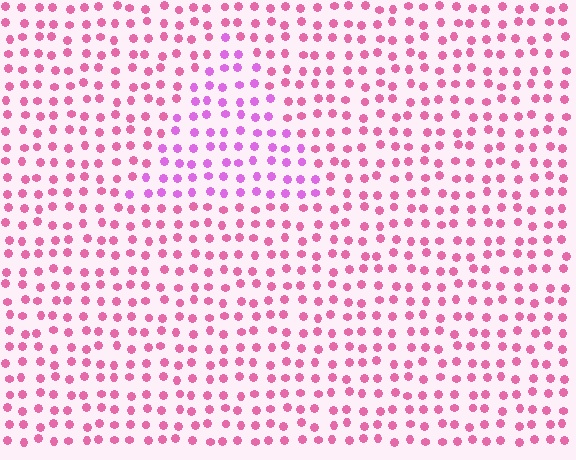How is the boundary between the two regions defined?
The boundary is defined purely by a slight shift in hue (about 33 degrees). Spacing, size, and orientation are identical on both sides.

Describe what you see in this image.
The image is filled with small pink elements in a uniform arrangement. A triangle-shaped region is visible where the elements are tinted to a slightly different hue, forming a subtle color boundary.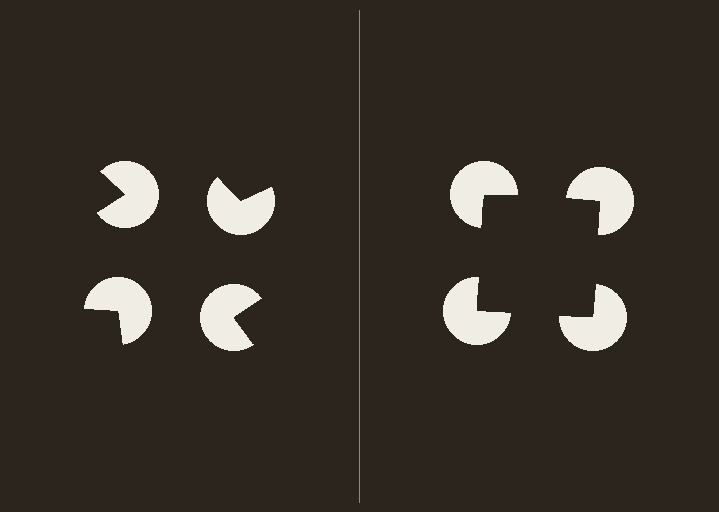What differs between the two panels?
The pac-man discs are positioned identically on both sides; only the wedge orientations differ. On the right they align to a square; on the left they are misaligned.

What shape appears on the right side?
An illusory square.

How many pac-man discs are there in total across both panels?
8 — 4 on each side.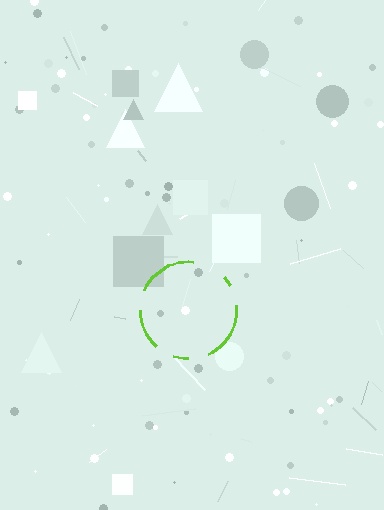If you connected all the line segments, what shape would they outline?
They would outline a circle.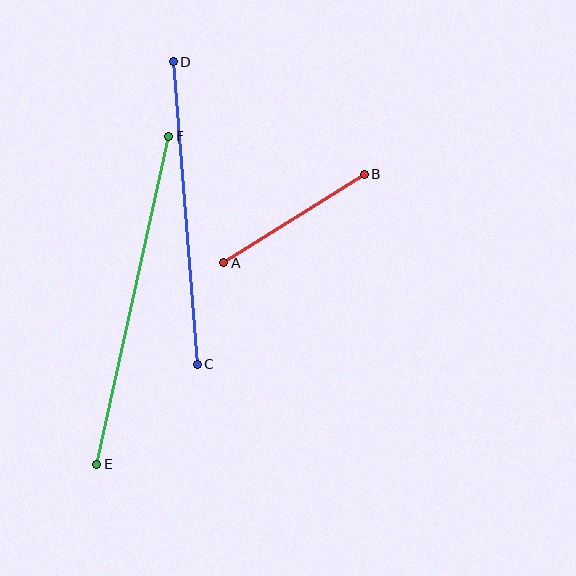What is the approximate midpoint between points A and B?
The midpoint is at approximately (294, 219) pixels.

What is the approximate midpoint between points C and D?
The midpoint is at approximately (185, 213) pixels.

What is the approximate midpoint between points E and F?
The midpoint is at approximately (133, 300) pixels.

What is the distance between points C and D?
The distance is approximately 303 pixels.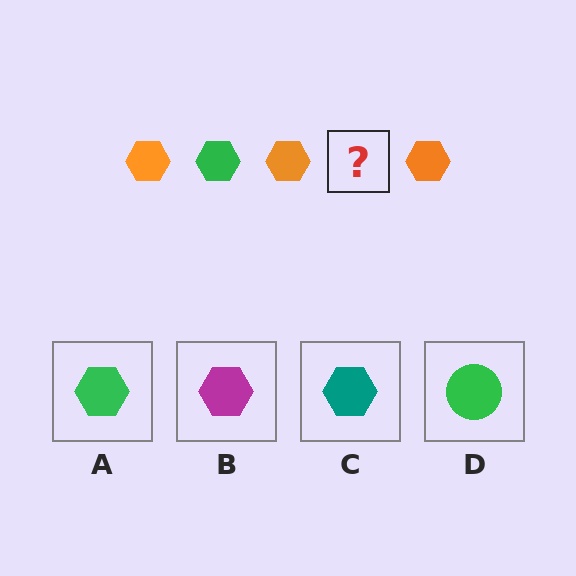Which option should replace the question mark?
Option A.